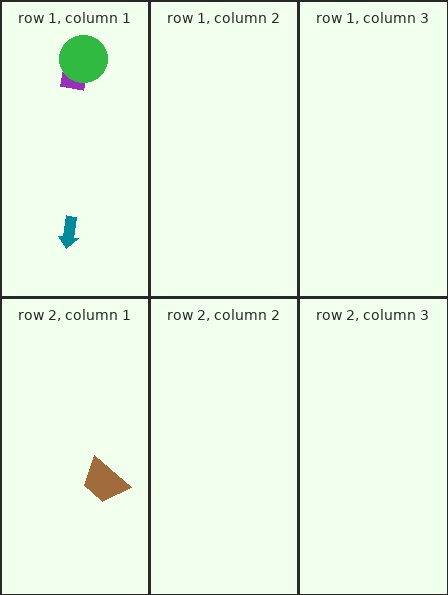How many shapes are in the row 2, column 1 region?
1.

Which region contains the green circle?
The row 1, column 1 region.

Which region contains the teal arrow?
The row 1, column 1 region.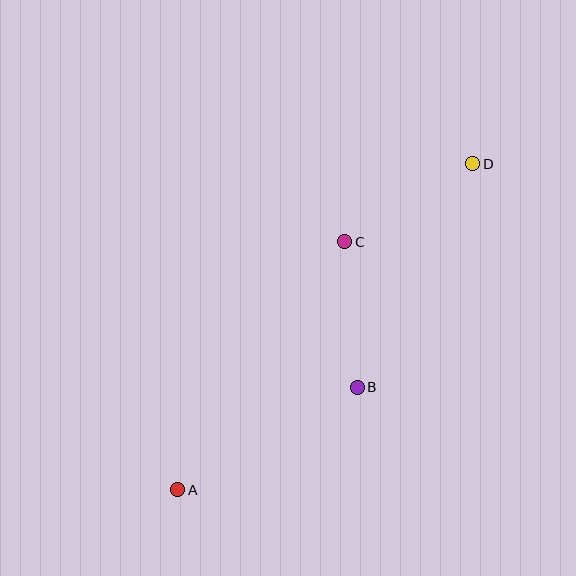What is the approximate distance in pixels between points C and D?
The distance between C and D is approximately 150 pixels.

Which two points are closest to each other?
Points B and C are closest to each other.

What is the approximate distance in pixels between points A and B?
The distance between A and B is approximately 207 pixels.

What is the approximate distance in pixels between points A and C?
The distance between A and C is approximately 299 pixels.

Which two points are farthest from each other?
Points A and D are farthest from each other.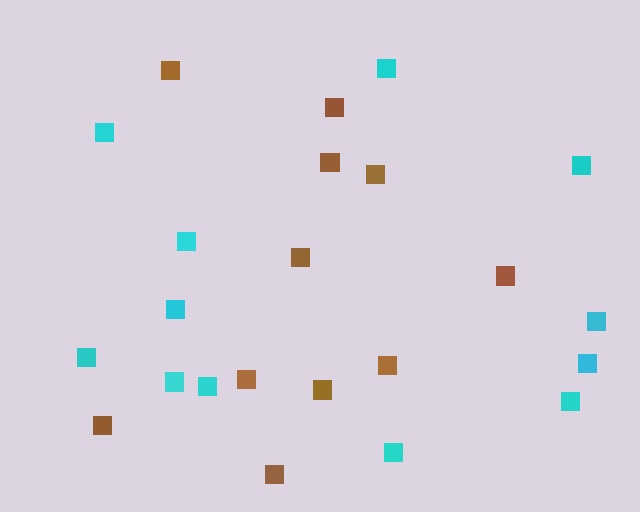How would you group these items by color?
There are 2 groups: one group of brown squares (11) and one group of cyan squares (12).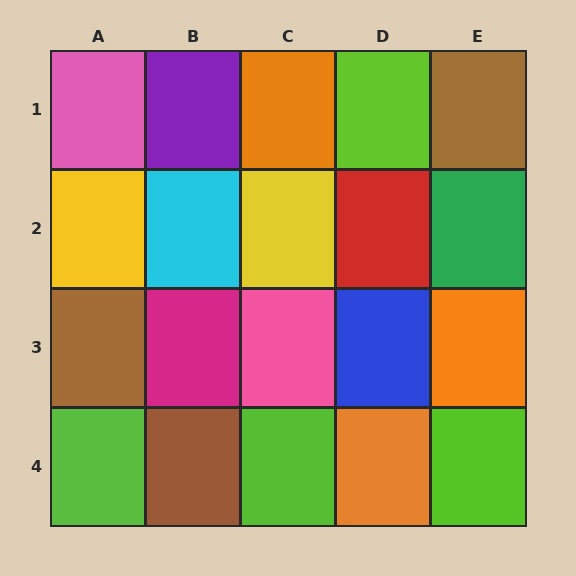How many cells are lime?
4 cells are lime.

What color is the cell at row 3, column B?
Magenta.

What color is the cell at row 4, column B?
Brown.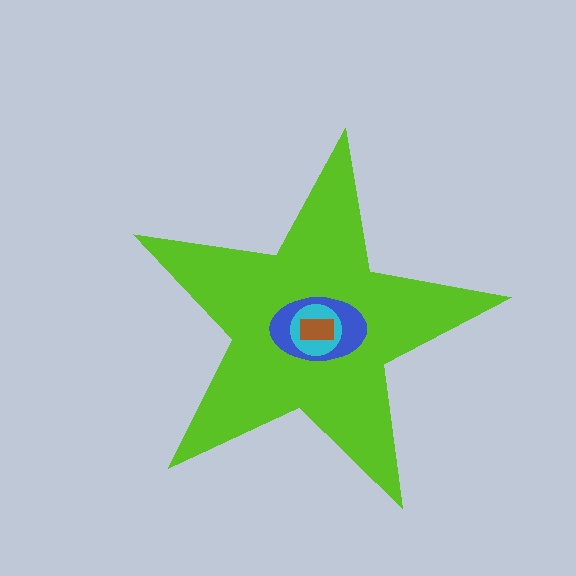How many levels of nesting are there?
4.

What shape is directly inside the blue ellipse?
The cyan circle.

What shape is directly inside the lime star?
The blue ellipse.